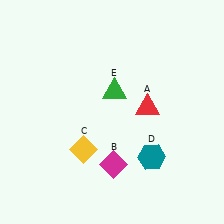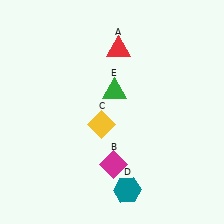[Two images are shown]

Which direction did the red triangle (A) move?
The red triangle (A) moved up.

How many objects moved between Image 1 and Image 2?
3 objects moved between the two images.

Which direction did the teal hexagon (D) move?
The teal hexagon (D) moved down.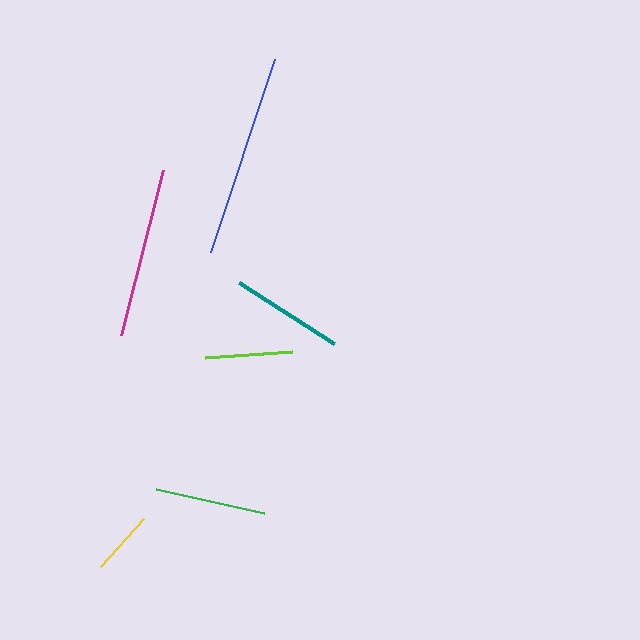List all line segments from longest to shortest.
From longest to shortest: blue, magenta, teal, green, lime, yellow.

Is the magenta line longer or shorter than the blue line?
The blue line is longer than the magenta line.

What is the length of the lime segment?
The lime segment is approximately 88 pixels long.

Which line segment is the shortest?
The yellow line is the shortest at approximately 65 pixels.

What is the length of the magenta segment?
The magenta segment is approximately 171 pixels long.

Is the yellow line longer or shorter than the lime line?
The lime line is longer than the yellow line.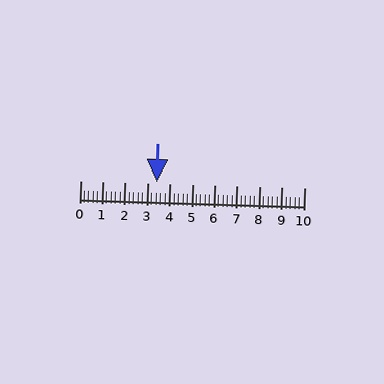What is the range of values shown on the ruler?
The ruler shows values from 0 to 10.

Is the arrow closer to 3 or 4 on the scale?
The arrow is closer to 3.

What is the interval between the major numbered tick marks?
The major tick marks are spaced 1 units apart.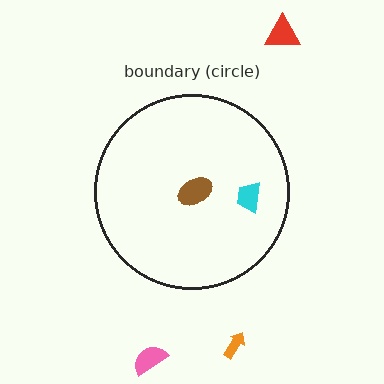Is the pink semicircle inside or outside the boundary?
Outside.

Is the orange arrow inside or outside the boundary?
Outside.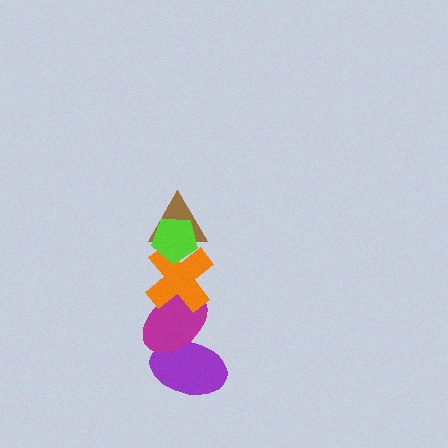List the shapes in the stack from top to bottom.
From top to bottom: the lime pentagon, the brown triangle, the orange cross, the magenta ellipse, the purple ellipse.